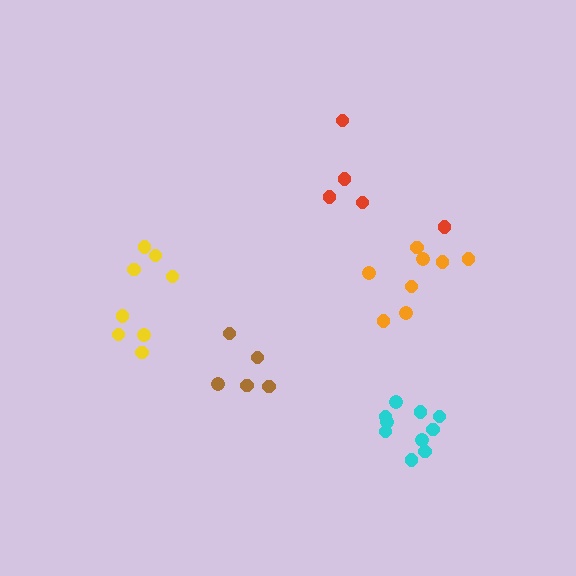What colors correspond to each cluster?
The clusters are colored: orange, yellow, brown, red, cyan.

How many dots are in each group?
Group 1: 8 dots, Group 2: 8 dots, Group 3: 5 dots, Group 4: 5 dots, Group 5: 10 dots (36 total).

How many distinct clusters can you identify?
There are 5 distinct clusters.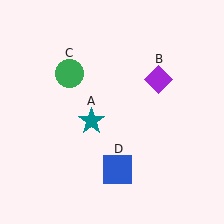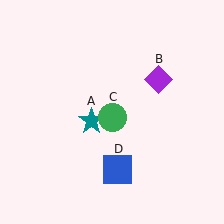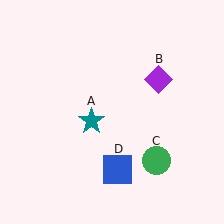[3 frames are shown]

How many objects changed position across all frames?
1 object changed position: green circle (object C).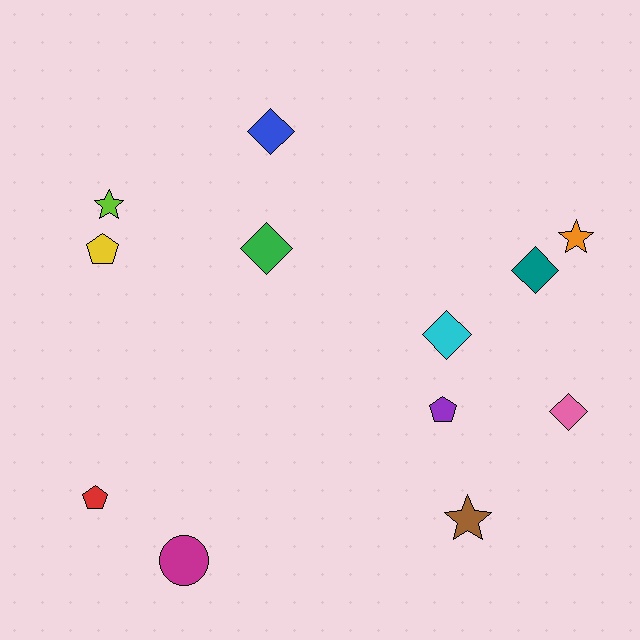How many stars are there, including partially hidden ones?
There are 3 stars.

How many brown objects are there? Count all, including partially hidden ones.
There is 1 brown object.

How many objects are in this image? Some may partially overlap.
There are 12 objects.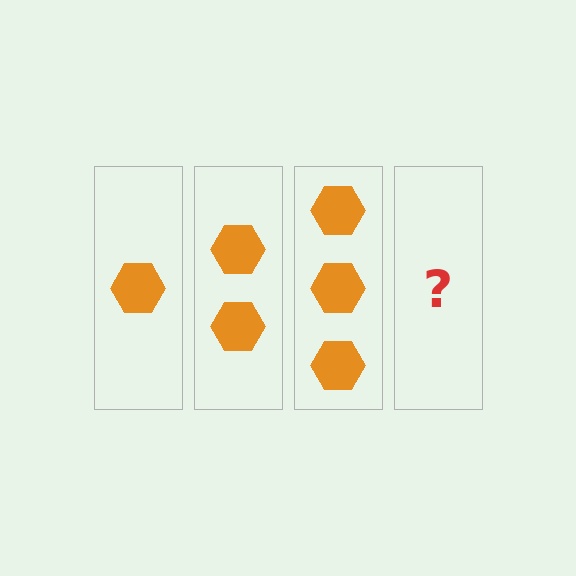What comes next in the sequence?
The next element should be 4 hexagons.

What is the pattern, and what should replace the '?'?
The pattern is that each step adds one more hexagon. The '?' should be 4 hexagons.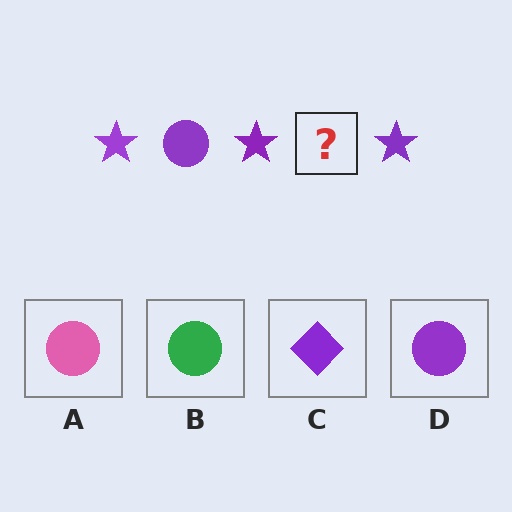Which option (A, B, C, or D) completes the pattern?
D.